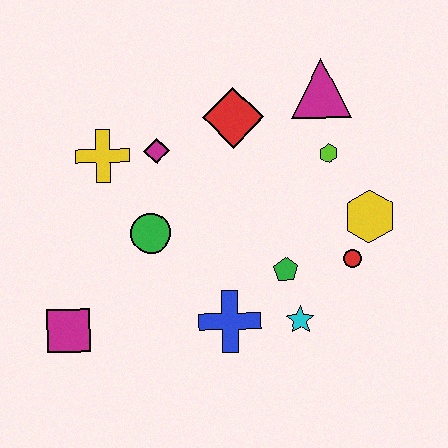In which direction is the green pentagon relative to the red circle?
The green pentagon is to the left of the red circle.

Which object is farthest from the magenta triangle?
The magenta square is farthest from the magenta triangle.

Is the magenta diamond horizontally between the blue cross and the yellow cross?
Yes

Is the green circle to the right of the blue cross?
No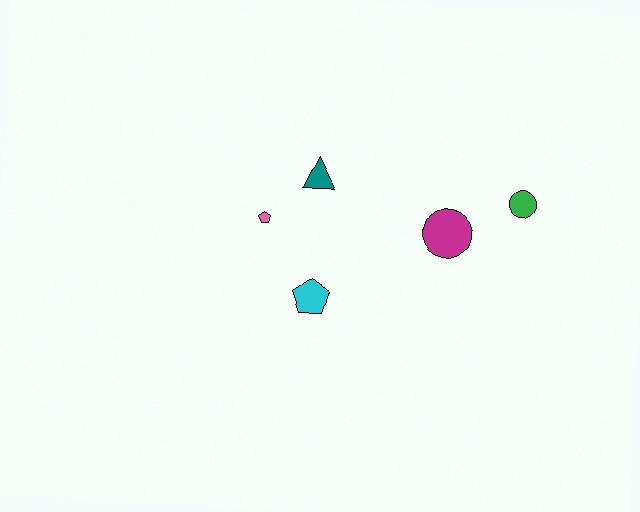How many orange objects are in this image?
There are no orange objects.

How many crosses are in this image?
There are no crosses.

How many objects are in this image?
There are 5 objects.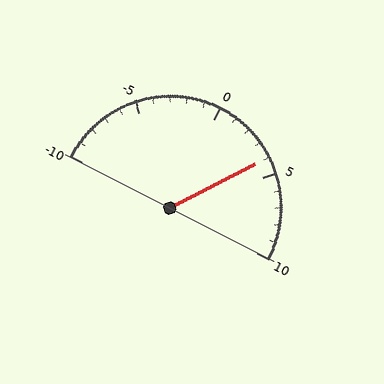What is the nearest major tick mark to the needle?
The nearest major tick mark is 5.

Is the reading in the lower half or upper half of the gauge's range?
The reading is in the upper half of the range (-10 to 10).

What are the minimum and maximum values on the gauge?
The gauge ranges from -10 to 10.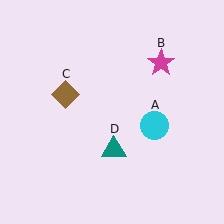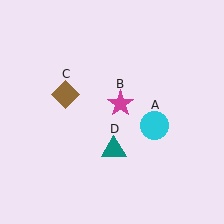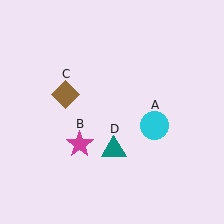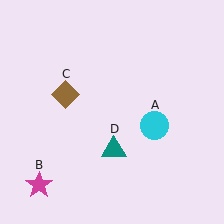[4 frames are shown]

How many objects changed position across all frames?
1 object changed position: magenta star (object B).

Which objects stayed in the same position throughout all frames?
Cyan circle (object A) and brown diamond (object C) and teal triangle (object D) remained stationary.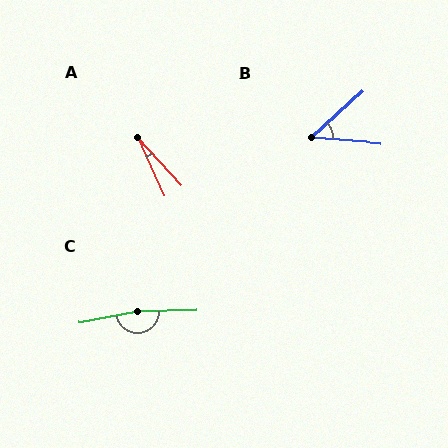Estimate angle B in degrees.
Approximately 47 degrees.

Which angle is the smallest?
A, at approximately 18 degrees.